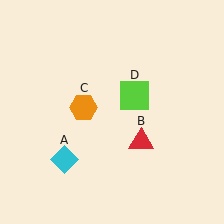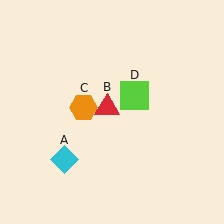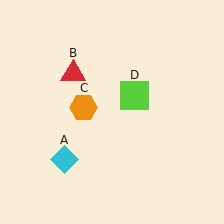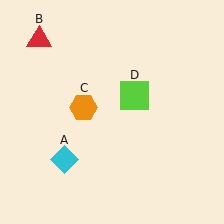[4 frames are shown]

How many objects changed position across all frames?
1 object changed position: red triangle (object B).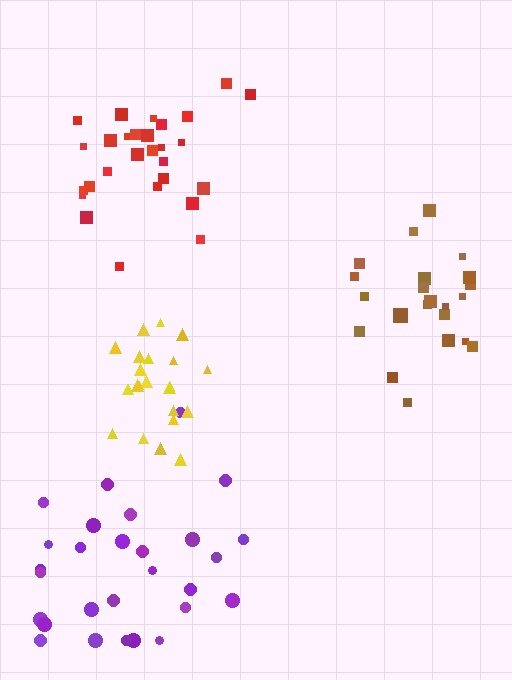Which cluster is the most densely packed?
Yellow.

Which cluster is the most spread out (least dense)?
Purple.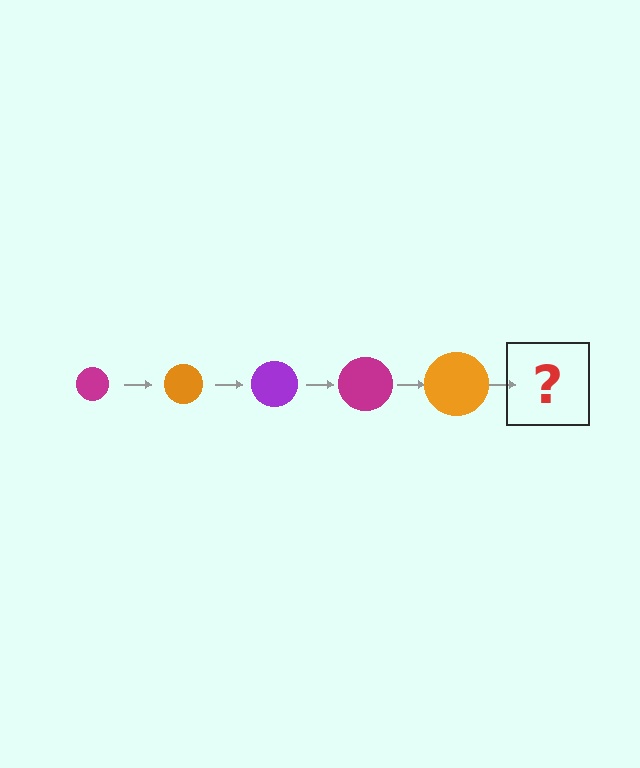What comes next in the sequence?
The next element should be a purple circle, larger than the previous one.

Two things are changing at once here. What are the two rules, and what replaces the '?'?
The two rules are that the circle grows larger each step and the color cycles through magenta, orange, and purple. The '?' should be a purple circle, larger than the previous one.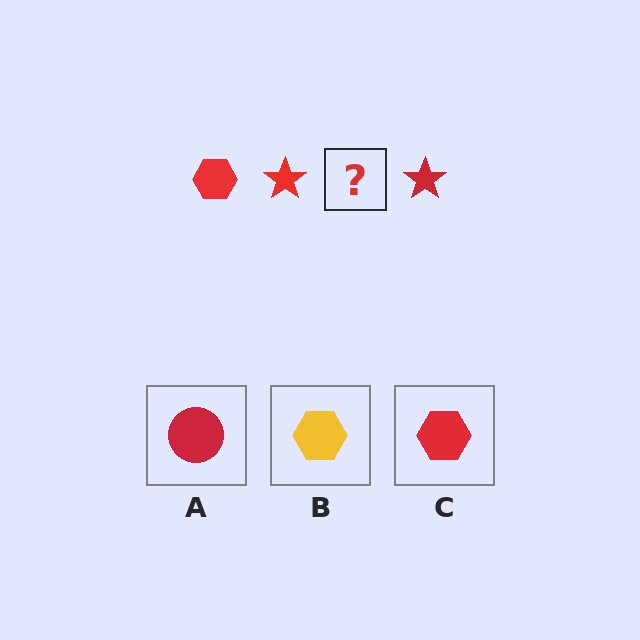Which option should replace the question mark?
Option C.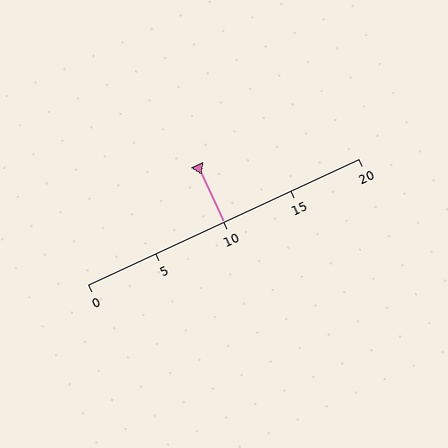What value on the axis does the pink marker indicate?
The marker indicates approximately 10.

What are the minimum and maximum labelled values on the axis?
The axis runs from 0 to 20.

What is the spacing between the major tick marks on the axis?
The major ticks are spaced 5 apart.